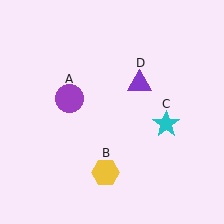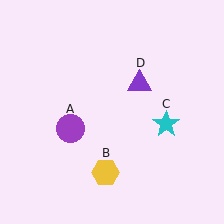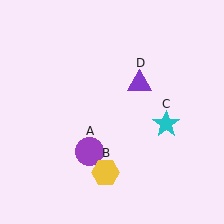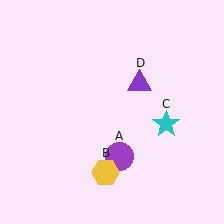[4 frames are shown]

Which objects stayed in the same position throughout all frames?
Yellow hexagon (object B) and cyan star (object C) and purple triangle (object D) remained stationary.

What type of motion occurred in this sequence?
The purple circle (object A) rotated counterclockwise around the center of the scene.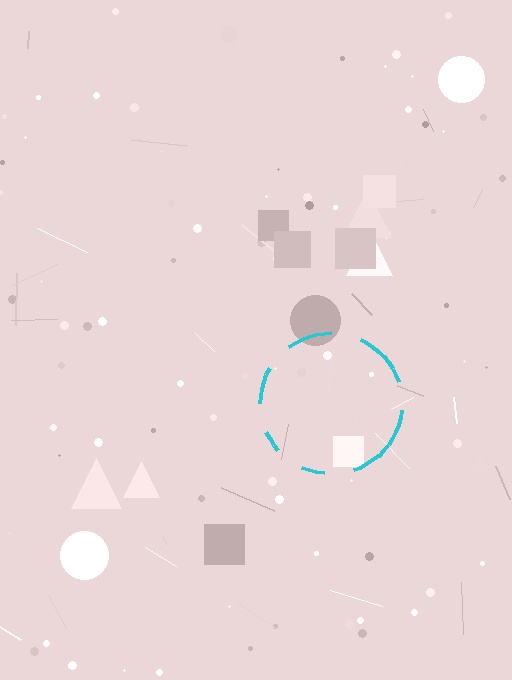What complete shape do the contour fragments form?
The contour fragments form a circle.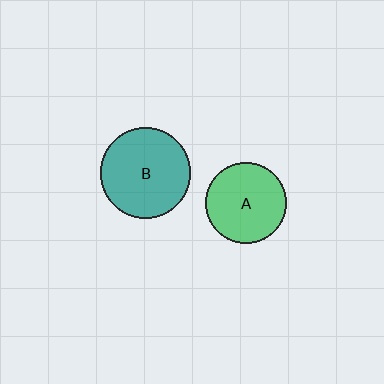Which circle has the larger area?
Circle B (teal).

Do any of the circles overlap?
No, none of the circles overlap.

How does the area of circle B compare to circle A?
Approximately 1.3 times.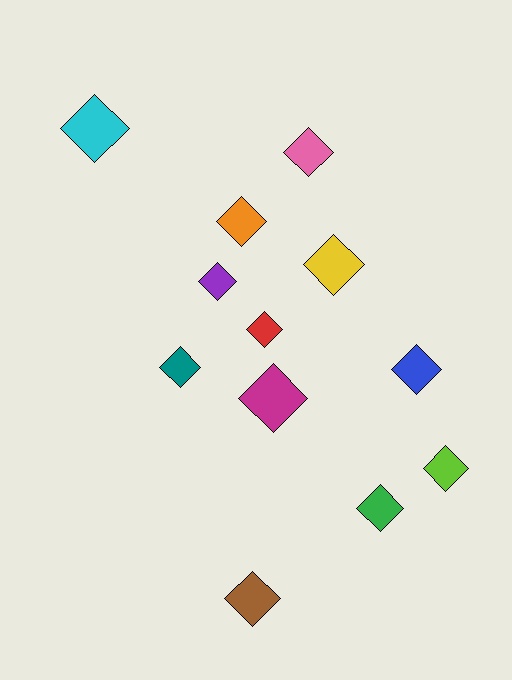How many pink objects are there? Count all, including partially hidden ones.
There is 1 pink object.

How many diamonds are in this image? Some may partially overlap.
There are 12 diamonds.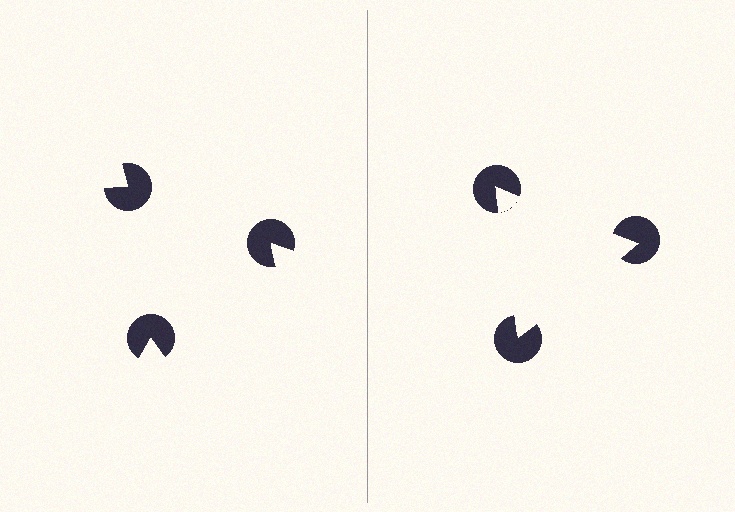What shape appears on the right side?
An illusory triangle.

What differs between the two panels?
The pac-man discs are positioned identically on both sides; only the wedge orientations differ. On the right they align to a triangle; on the left they are misaligned.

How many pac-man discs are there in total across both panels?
6 — 3 on each side.